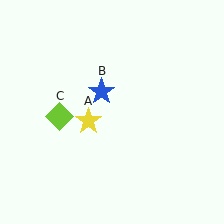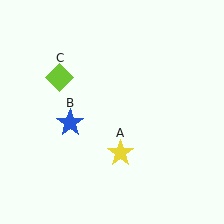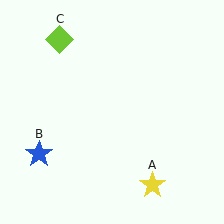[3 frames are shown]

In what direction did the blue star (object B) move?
The blue star (object B) moved down and to the left.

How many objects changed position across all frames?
3 objects changed position: yellow star (object A), blue star (object B), lime diamond (object C).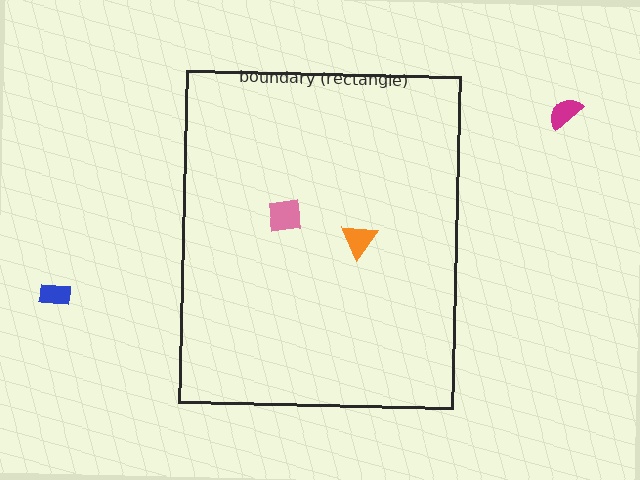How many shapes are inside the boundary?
2 inside, 2 outside.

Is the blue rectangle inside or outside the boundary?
Outside.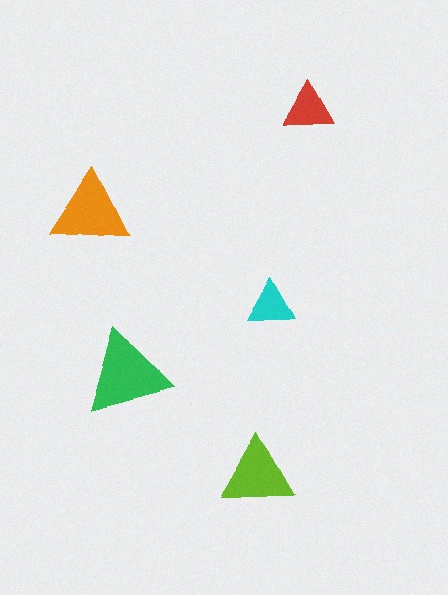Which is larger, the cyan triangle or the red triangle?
The red one.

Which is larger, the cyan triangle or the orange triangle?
The orange one.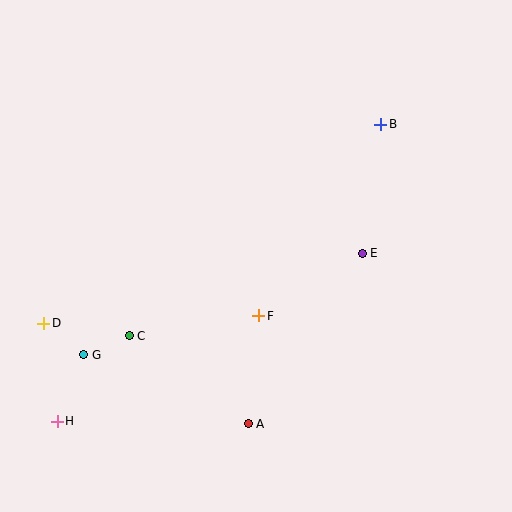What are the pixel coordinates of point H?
Point H is at (57, 421).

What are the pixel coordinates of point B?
Point B is at (381, 124).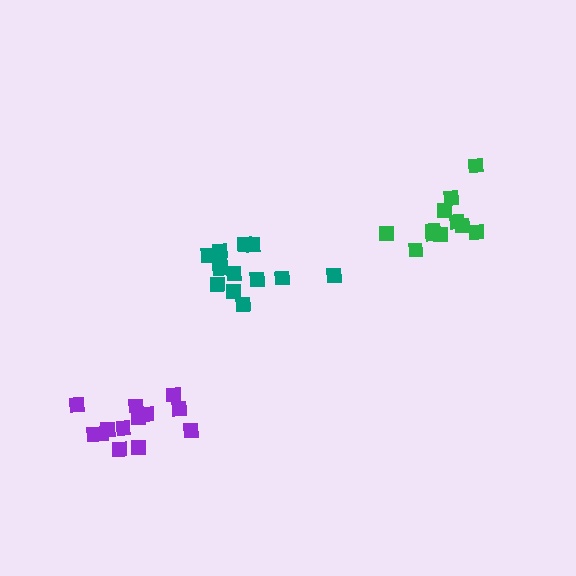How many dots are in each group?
Group 1: 13 dots, Group 2: 11 dots, Group 3: 13 dots (37 total).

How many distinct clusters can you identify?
There are 3 distinct clusters.